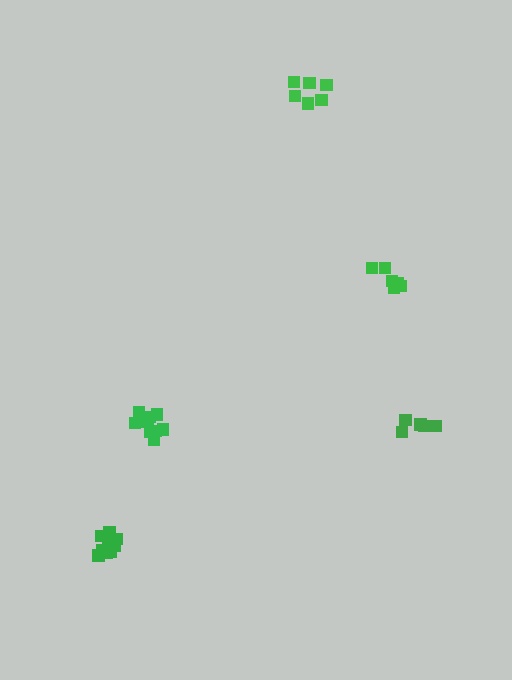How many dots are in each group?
Group 1: 11 dots, Group 2: 6 dots, Group 3: 6 dots, Group 4: 6 dots, Group 5: 9 dots (38 total).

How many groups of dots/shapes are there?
There are 5 groups.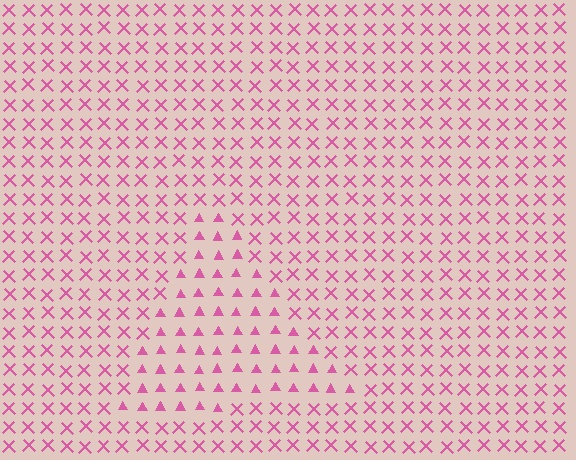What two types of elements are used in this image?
The image uses triangles inside the triangle region and X marks outside it.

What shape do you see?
I see a triangle.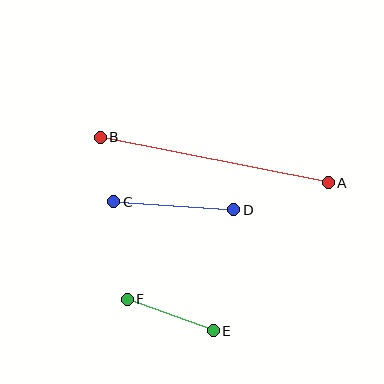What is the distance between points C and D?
The distance is approximately 120 pixels.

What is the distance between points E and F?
The distance is approximately 91 pixels.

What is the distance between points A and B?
The distance is approximately 232 pixels.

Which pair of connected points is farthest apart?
Points A and B are farthest apart.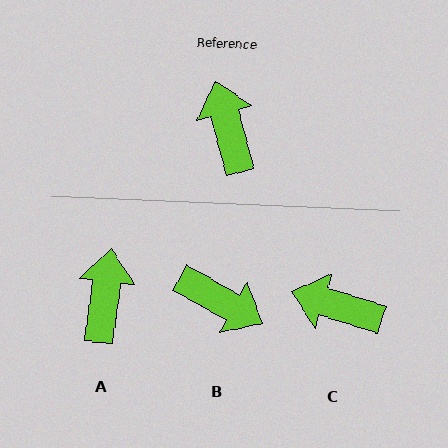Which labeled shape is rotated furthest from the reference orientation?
B, about 134 degrees away.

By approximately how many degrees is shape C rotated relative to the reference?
Approximately 57 degrees counter-clockwise.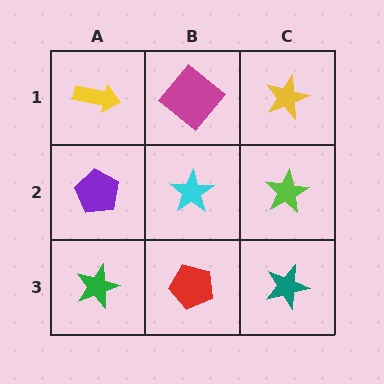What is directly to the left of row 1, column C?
A magenta diamond.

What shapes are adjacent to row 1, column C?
A lime star (row 2, column C), a magenta diamond (row 1, column B).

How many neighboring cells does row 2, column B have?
4.